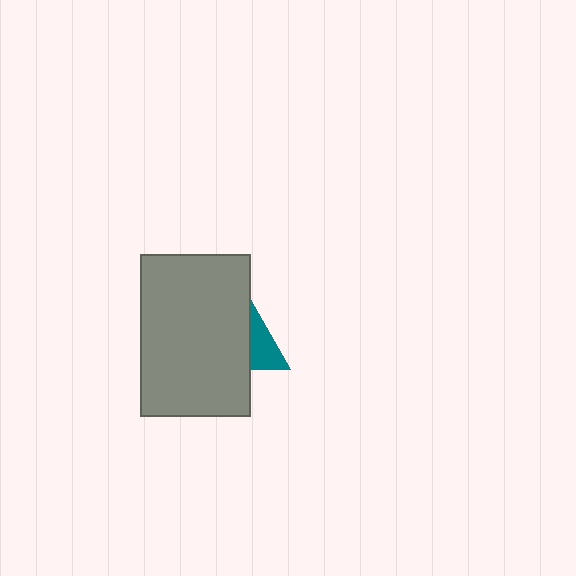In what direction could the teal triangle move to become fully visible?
The teal triangle could move right. That would shift it out from behind the gray rectangle entirely.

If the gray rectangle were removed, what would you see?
You would see the complete teal triangle.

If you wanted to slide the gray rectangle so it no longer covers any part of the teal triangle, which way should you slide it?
Slide it left — that is the most direct way to separate the two shapes.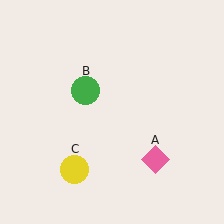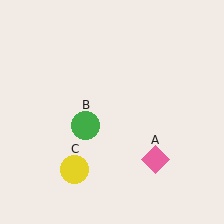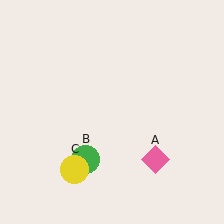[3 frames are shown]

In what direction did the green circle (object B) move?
The green circle (object B) moved down.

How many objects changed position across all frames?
1 object changed position: green circle (object B).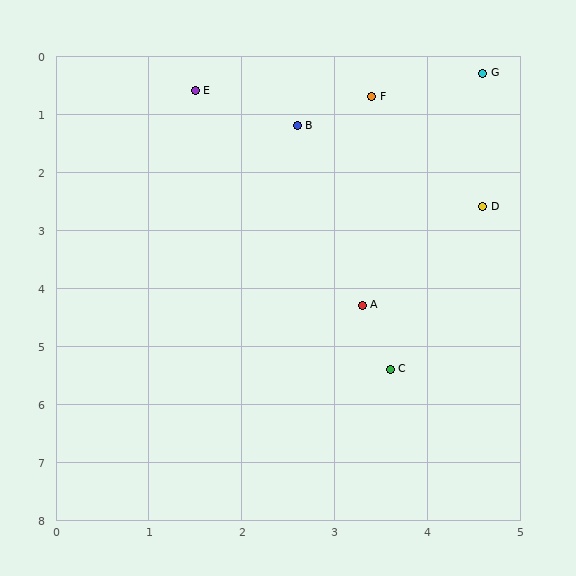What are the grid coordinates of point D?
Point D is at approximately (4.6, 2.6).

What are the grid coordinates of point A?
Point A is at approximately (3.3, 4.3).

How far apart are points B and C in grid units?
Points B and C are about 4.3 grid units apart.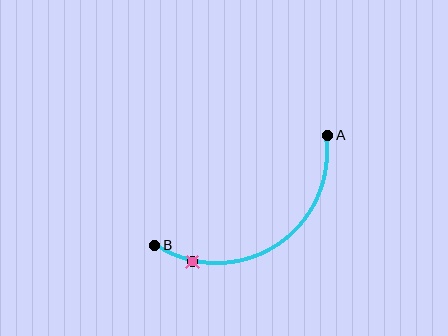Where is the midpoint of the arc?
The arc midpoint is the point on the curve farthest from the straight line joining A and B. It sits below that line.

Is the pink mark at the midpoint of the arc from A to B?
No. The pink mark lies on the arc but is closer to endpoint B. The arc midpoint would be at the point on the curve equidistant along the arc from both A and B.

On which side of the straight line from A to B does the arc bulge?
The arc bulges below the straight line connecting A and B.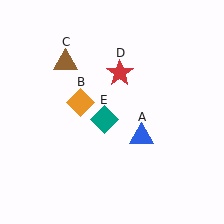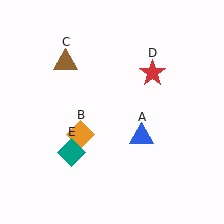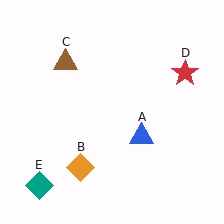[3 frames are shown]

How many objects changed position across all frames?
3 objects changed position: orange diamond (object B), red star (object D), teal diamond (object E).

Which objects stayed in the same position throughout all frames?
Blue triangle (object A) and brown triangle (object C) remained stationary.